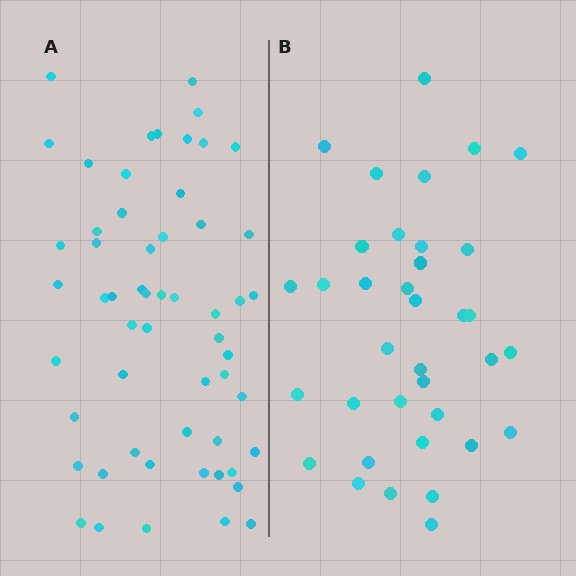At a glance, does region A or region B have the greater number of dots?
Region A (the left region) has more dots.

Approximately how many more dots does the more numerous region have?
Region A has approximately 20 more dots than region B.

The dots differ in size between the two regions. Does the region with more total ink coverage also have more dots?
No. Region B has more total ink coverage because its dots are larger, but region A actually contains more individual dots. Total area can be misleading — the number of items is what matters here.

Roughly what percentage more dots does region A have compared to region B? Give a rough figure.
About 55% more.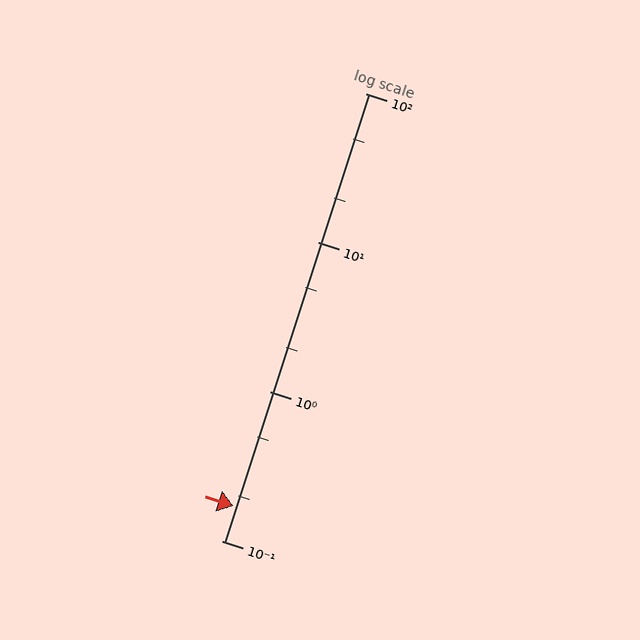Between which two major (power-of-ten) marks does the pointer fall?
The pointer is between 0.1 and 1.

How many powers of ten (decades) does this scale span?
The scale spans 3 decades, from 0.1 to 100.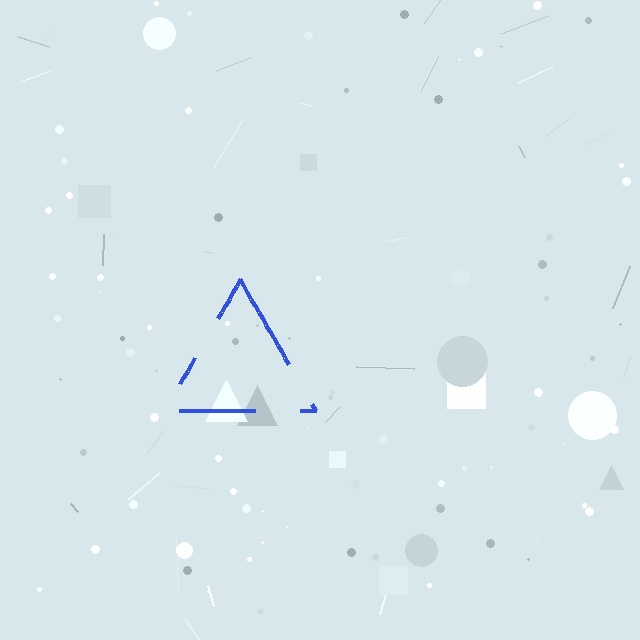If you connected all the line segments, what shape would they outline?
They would outline a triangle.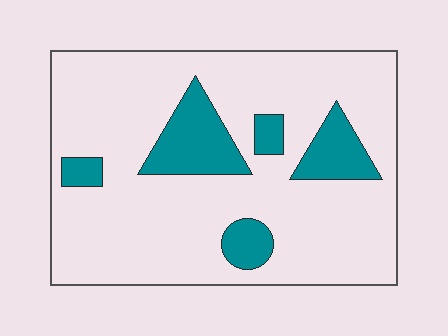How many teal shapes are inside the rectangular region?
5.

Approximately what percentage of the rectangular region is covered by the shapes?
Approximately 15%.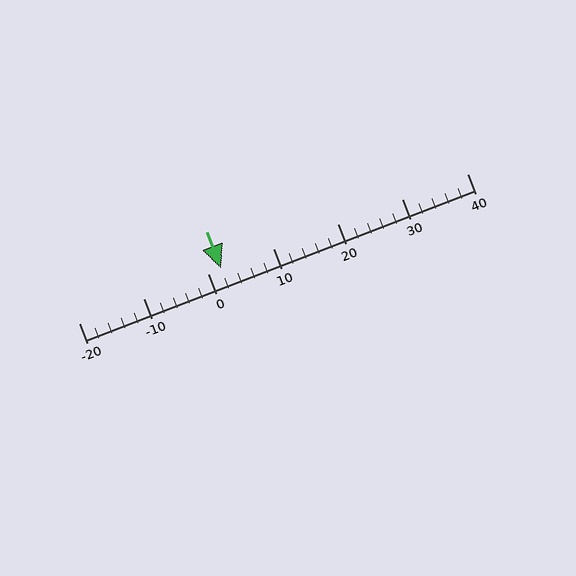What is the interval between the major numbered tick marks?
The major tick marks are spaced 10 units apart.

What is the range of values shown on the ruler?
The ruler shows values from -20 to 40.